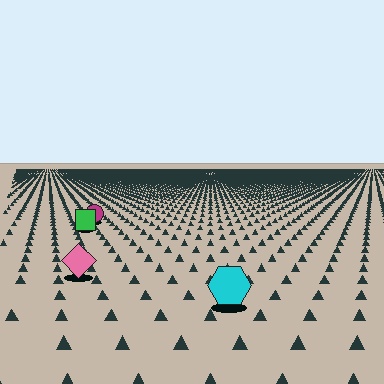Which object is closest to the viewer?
The cyan hexagon is closest. The texture marks near it are larger and more spread out.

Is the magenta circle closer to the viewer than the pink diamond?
No. The pink diamond is closer — you can tell from the texture gradient: the ground texture is coarser near it.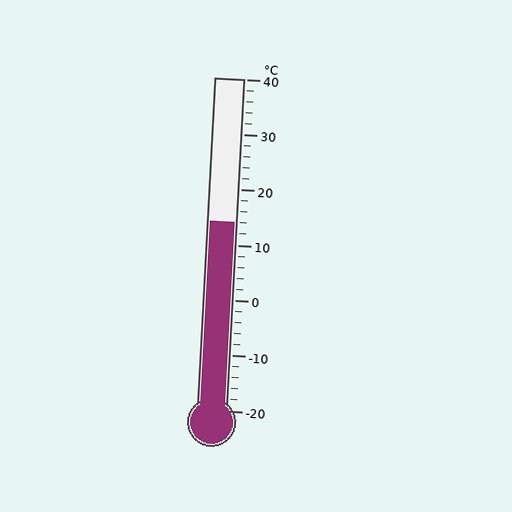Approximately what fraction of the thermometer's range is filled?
The thermometer is filled to approximately 55% of its range.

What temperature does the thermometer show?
The thermometer shows approximately 14°C.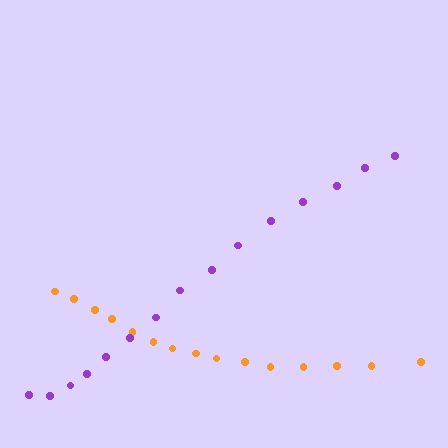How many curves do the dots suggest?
There are 2 distinct paths.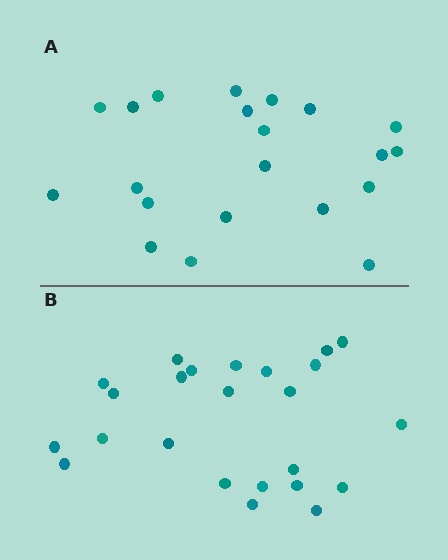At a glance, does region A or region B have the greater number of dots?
Region B (the bottom region) has more dots.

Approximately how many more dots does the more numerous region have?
Region B has just a few more — roughly 2 or 3 more dots than region A.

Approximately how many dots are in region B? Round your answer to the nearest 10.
About 20 dots. (The exact count is 24, which rounds to 20.)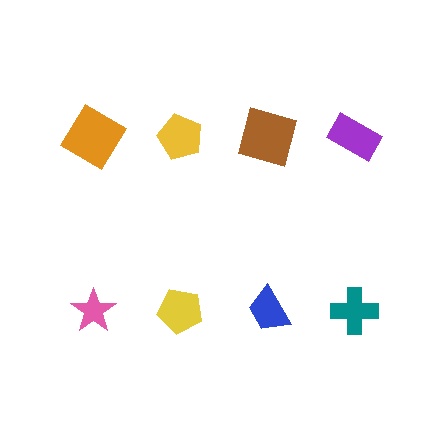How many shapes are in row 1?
4 shapes.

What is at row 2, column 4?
A teal cross.